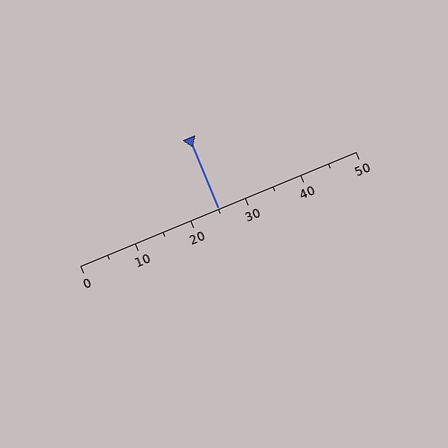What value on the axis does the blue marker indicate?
The marker indicates approximately 25.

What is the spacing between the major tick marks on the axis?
The major ticks are spaced 10 apart.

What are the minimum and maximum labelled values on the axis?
The axis runs from 0 to 50.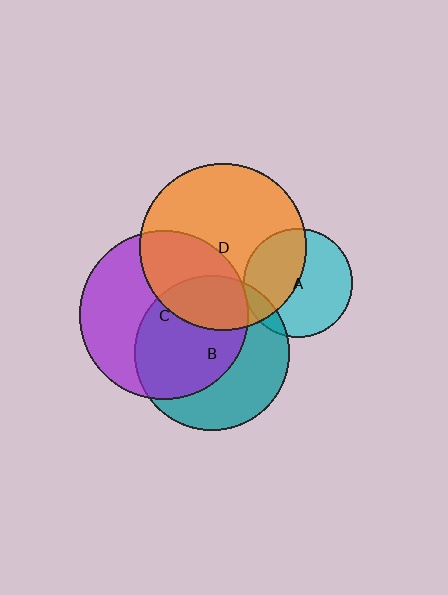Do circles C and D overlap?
Yes.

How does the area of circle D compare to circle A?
Approximately 2.4 times.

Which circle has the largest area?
Circle C (purple).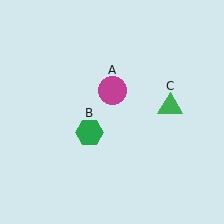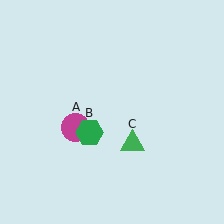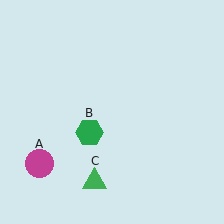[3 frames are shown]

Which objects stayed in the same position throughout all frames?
Green hexagon (object B) remained stationary.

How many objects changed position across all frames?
2 objects changed position: magenta circle (object A), green triangle (object C).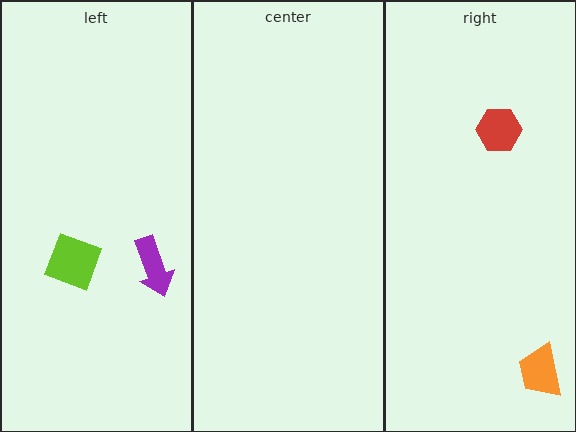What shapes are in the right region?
The red hexagon, the orange trapezoid.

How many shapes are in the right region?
2.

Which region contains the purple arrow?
The left region.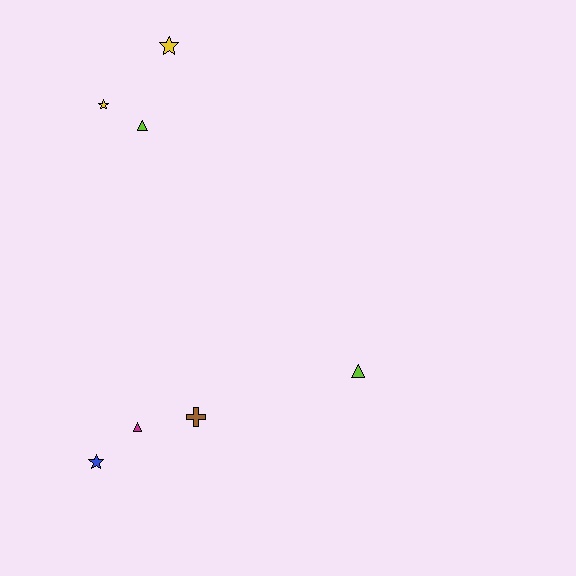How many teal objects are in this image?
There are no teal objects.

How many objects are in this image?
There are 7 objects.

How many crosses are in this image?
There is 1 cross.